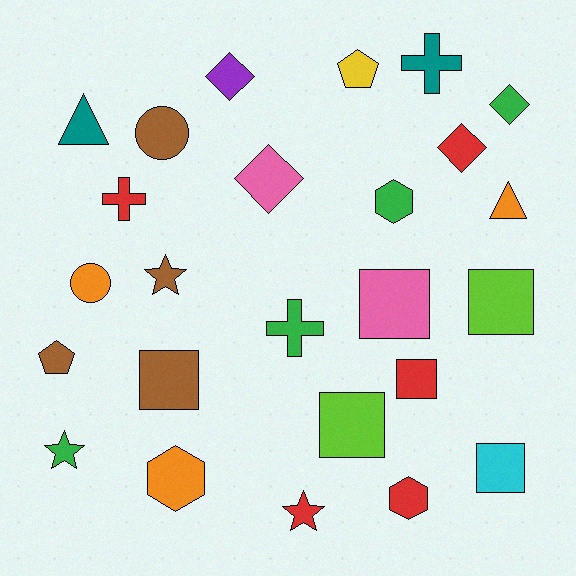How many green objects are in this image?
There are 4 green objects.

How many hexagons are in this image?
There are 3 hexagons.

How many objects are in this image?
There are 25 objects.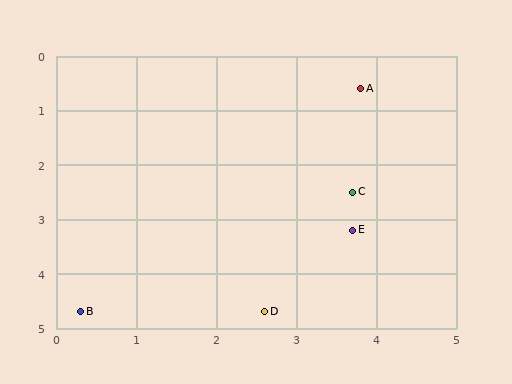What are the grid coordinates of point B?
Point B is at approximately (0.3, 4.7).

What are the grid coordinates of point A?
Point A is at approximately (3.8, 0.6).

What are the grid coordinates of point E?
Point E is at approximately (3.7, 3.2).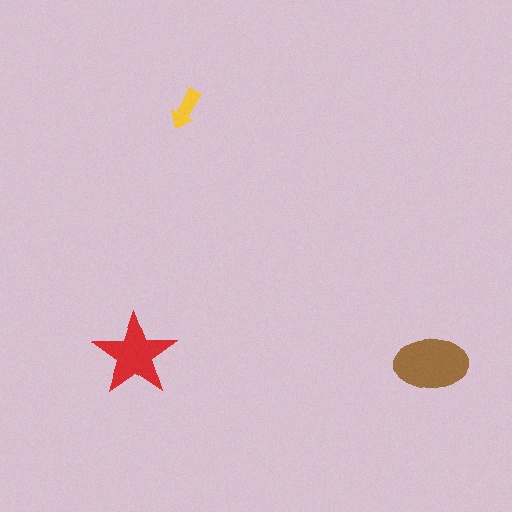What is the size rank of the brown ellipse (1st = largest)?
1st.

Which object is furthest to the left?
The red star is leftmost.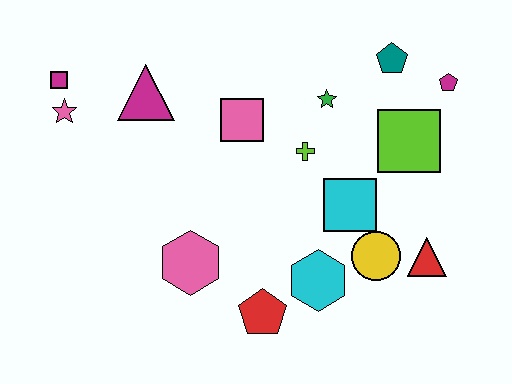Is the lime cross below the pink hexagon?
No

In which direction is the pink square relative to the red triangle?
The pink square is to the left of the red triangle.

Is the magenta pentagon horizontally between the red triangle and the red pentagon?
No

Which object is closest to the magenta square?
The pink star is closest to the magenta square.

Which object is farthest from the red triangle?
The magenta square is farthest from the red triangle.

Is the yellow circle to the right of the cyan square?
Yes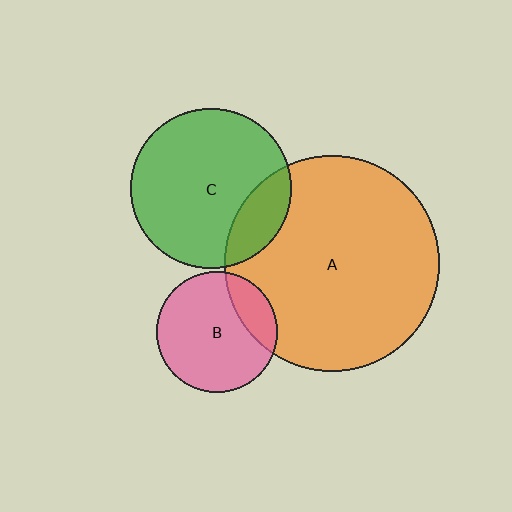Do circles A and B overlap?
Yes.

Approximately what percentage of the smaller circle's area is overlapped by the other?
Approximately 20%.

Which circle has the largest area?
Circle A (orange).